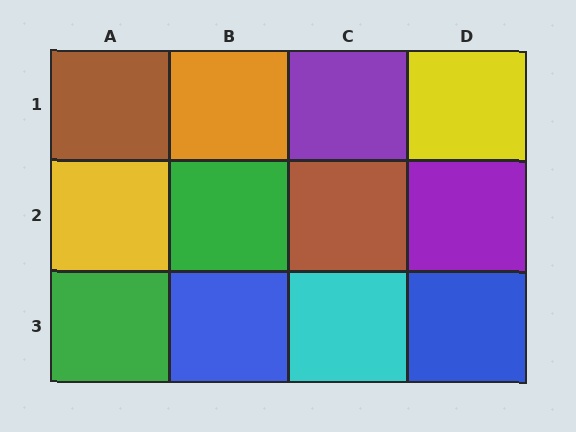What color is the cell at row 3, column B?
Blue.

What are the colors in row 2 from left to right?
Yellow, green, brown, purple.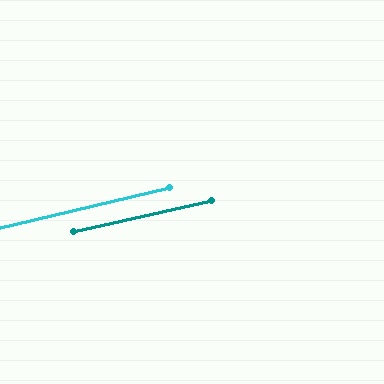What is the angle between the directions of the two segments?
Approximately 0 degrees.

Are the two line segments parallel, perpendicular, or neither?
Parallel — their directions differ by only 0.5°.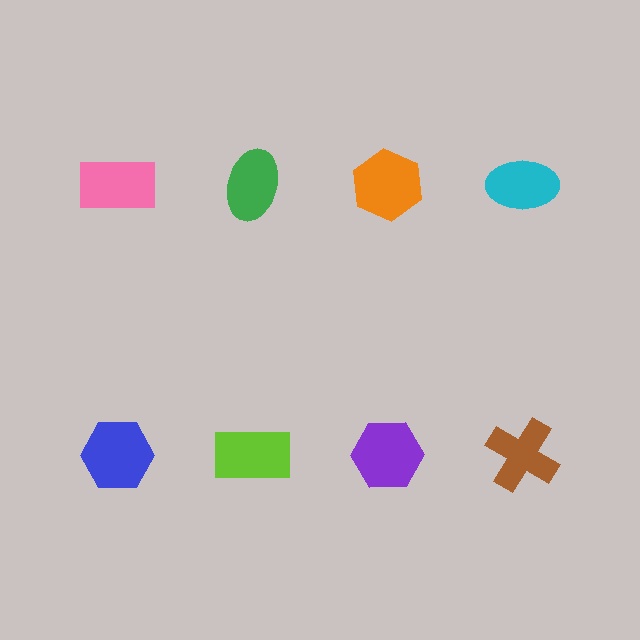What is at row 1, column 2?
A green ellipse.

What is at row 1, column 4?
A cyan ellipse.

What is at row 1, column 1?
A pink rectangle.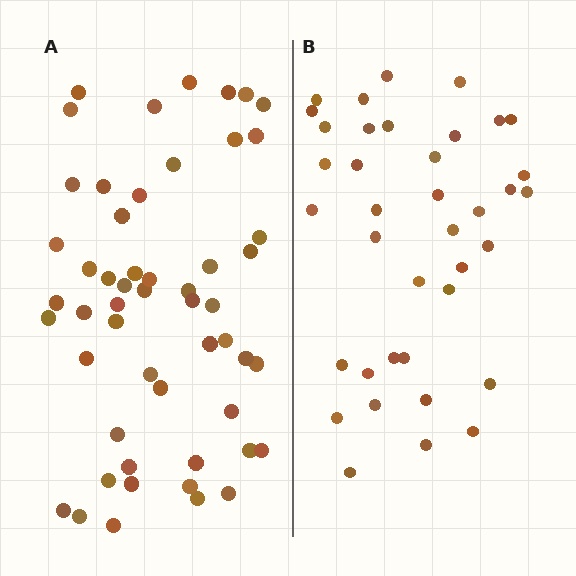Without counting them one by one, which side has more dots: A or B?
Region A (the left region) has more dots.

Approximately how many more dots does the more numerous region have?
Region A has approximately 15 more dots than region B.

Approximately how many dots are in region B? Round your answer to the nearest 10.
About 40 dots. (The exact count is 38, which rounds to 40.)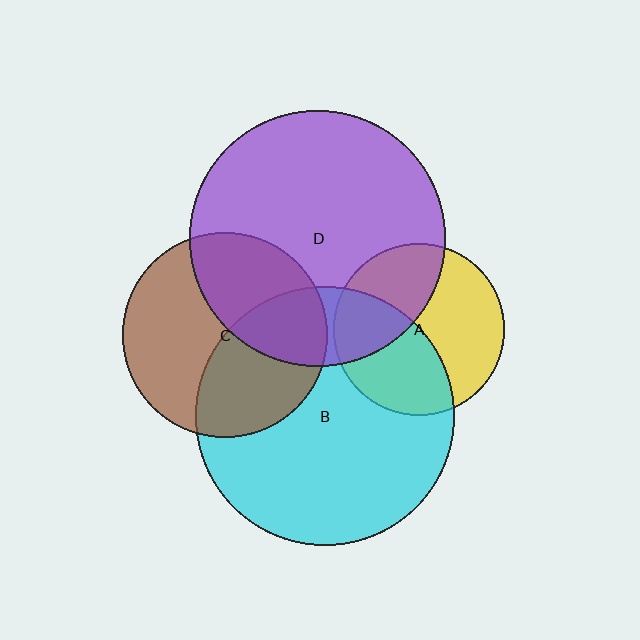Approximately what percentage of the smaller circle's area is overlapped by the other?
Approximately 40%.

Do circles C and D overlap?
Yes.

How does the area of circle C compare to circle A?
Approximately 1.4 times.